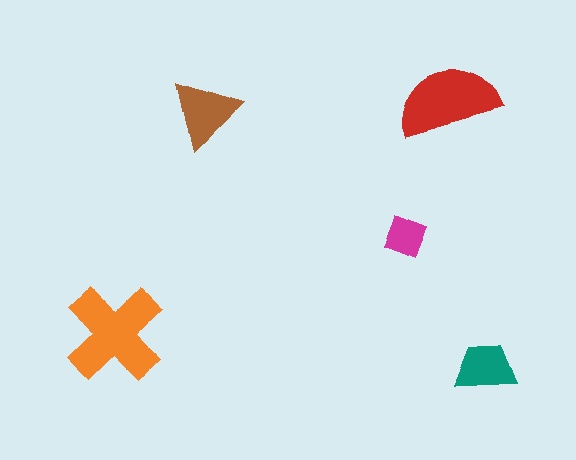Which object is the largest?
The orange cross.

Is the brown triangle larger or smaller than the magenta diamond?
Larger.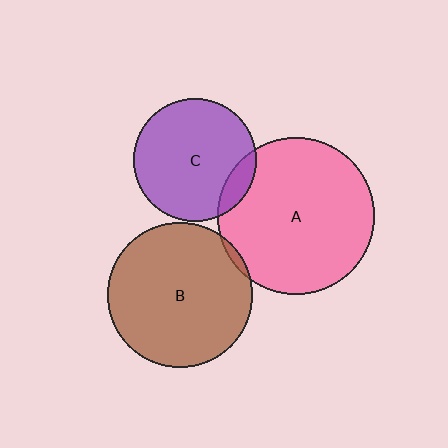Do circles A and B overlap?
Yes.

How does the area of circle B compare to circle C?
Approximately 1.4 times.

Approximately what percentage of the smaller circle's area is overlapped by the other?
Approximately 5%.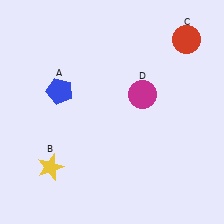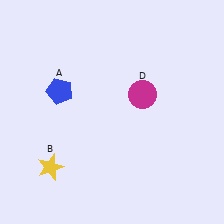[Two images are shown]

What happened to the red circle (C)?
The red circle (C) was removed in Image 2. It was in the top-right area of Image 1.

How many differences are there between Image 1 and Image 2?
There is 1 difference between the two images.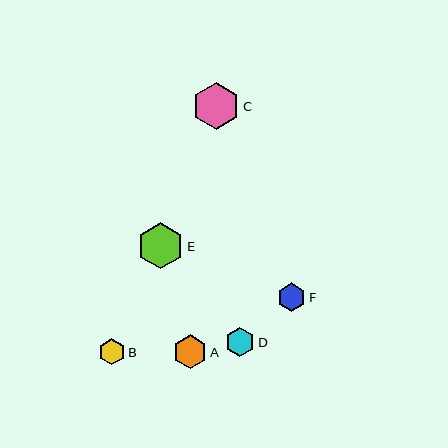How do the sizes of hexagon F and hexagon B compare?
Hexagon F and hexagon B are approximately the same size.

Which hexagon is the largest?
Hexagon C is the largest with a size of approximately 47 pixels.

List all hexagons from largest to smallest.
From largest to smallest: C, E, A, D, F, B.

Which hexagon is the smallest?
Hexagon B is the smallest with a size of approximately 26 pixels.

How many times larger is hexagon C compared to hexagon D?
Hexagon C is approximately 1.6 times the size of hexagon D.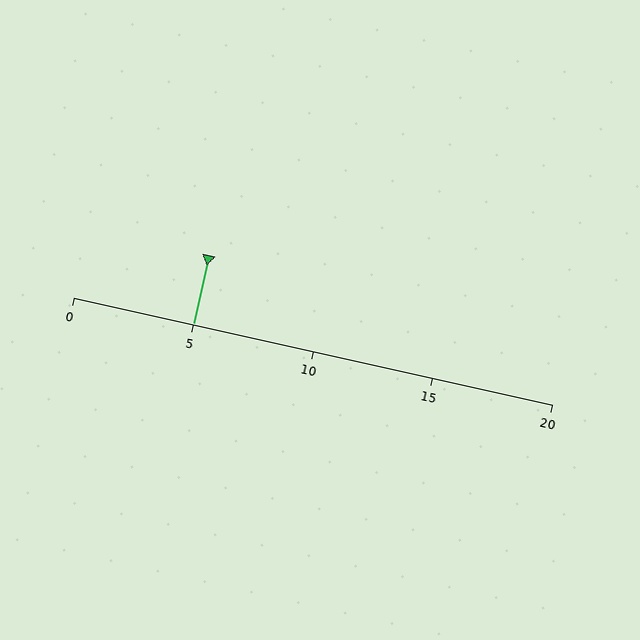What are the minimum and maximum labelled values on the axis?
The axis runs from 0 to 20.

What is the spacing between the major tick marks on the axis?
The major ticks are spaced 5 apart.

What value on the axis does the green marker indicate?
The marker indicates approximately 5.